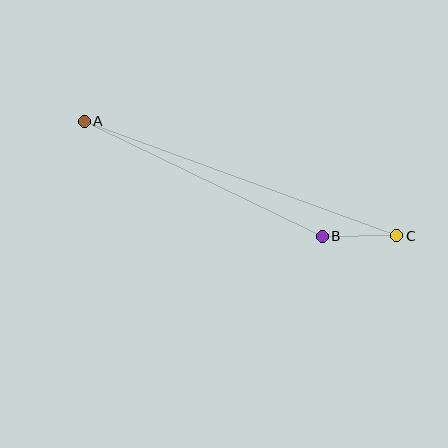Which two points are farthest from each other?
Points A and C are farthest from each other.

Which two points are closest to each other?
Points B and C are closest to each other.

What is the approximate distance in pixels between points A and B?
The distance between A and B is approximately 265 pixels.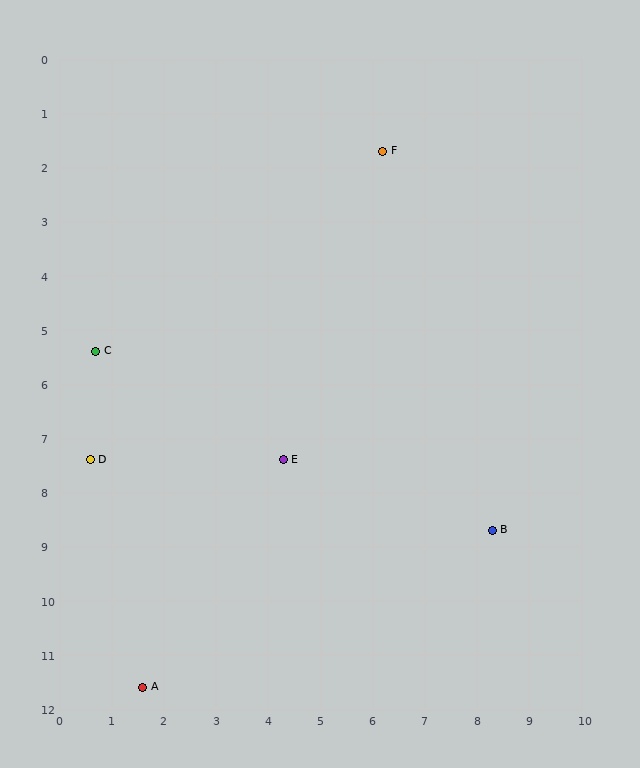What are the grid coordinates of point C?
Point C is at approximately (0.7, 5.4).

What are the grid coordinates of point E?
Point E is at approximately (4.3, 7.4).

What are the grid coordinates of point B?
Point B is at approximately (8.3, 8.7).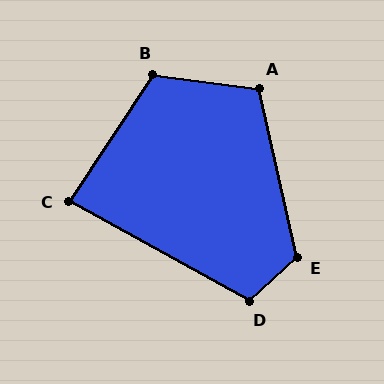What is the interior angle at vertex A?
Approximately 110 degrees (obtuse).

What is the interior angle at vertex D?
Approximately 108 degrees (obtuse).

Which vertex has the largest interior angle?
E, at approximately 120 degrees.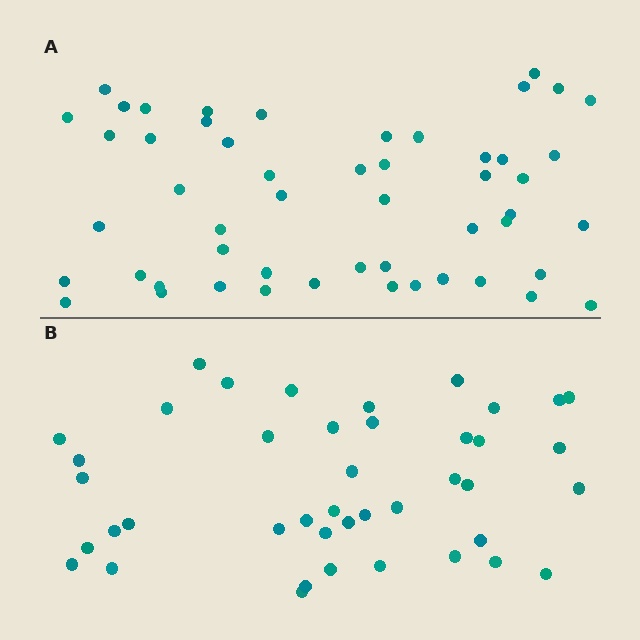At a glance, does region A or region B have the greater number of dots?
Region A (the top region) has more dots.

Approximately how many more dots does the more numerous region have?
Region A has roughly 10 or so more dots than region B.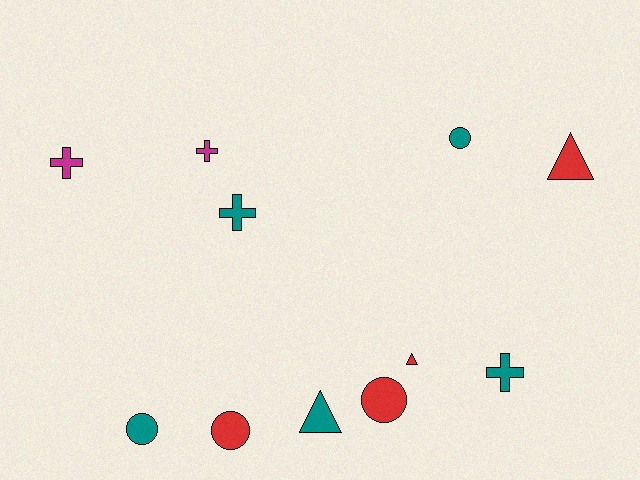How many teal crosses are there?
There are 2 teal crosses.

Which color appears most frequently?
Teal, with 5 objects.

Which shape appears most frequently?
Cross, with 4 objects.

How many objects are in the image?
There are 11 objects.